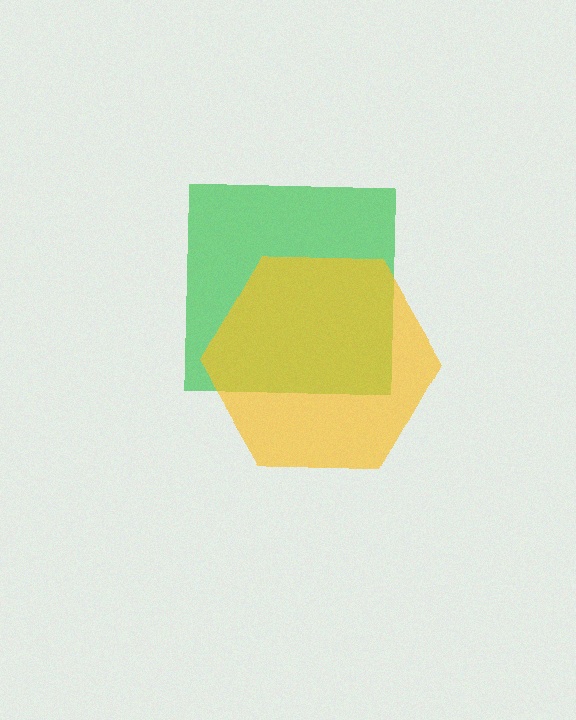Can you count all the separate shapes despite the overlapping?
Yes, there are 2 separate shapes.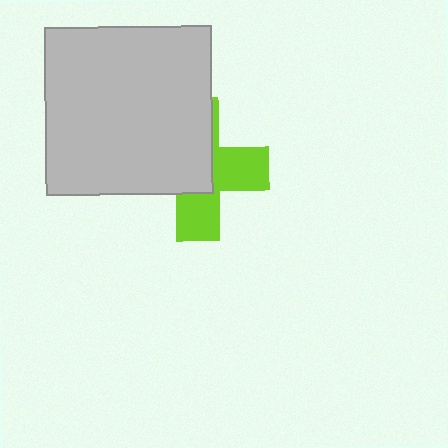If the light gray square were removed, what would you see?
You would see the complete lime cross.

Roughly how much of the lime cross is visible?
About half of it is visible (roughly 46%).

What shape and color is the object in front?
The object in front is a light gray square.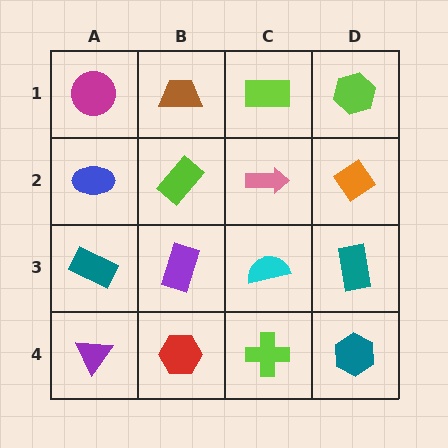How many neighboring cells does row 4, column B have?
3.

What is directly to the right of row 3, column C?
A teal rectangle.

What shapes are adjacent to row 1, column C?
A pink arrow (row 2, column C), a brown trapezoid (row 1, column B), a lime hexagon (row 1, column D).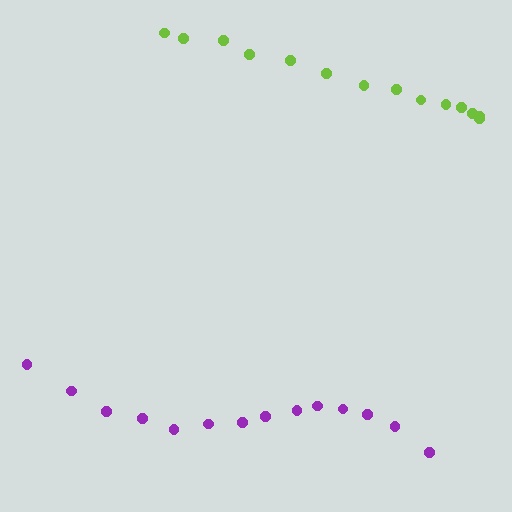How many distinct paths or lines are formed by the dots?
There are 2 distinct paths.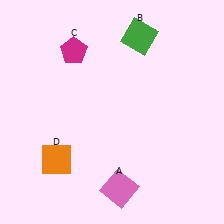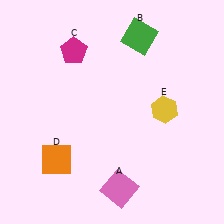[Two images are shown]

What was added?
A yellow hexagon (E) was added in Image 2.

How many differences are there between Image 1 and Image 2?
There is 1 difference between the two images.